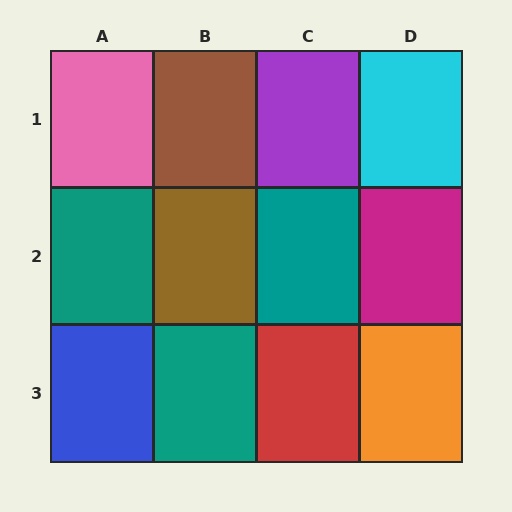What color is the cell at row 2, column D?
Magenta.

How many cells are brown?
2 cells are brown.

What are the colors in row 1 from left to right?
Pink, brown, purple, cyan.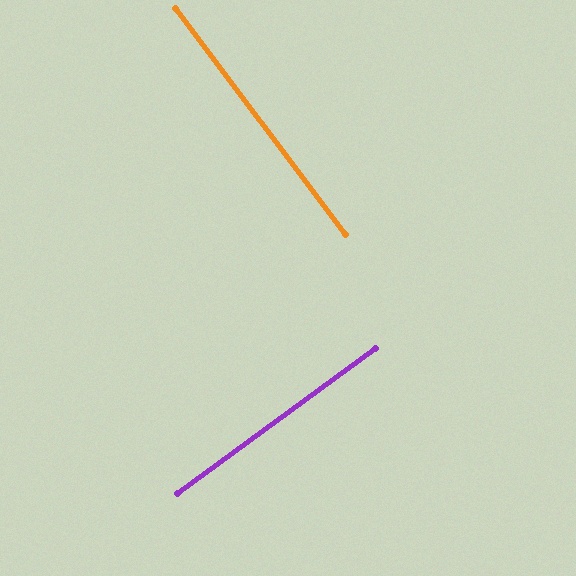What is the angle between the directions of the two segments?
Approximately 89 degrees.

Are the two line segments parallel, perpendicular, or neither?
Perpendicular — they meet at approximately 89°.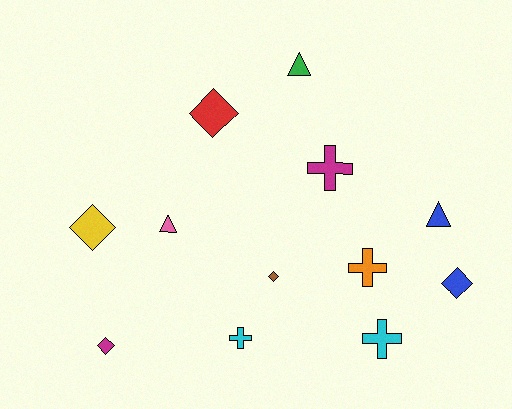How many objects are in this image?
There are 12 objects.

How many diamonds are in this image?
There are 5 diamonds.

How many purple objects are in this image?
There are no purple objects.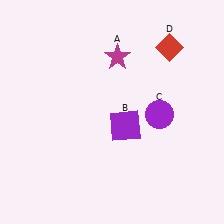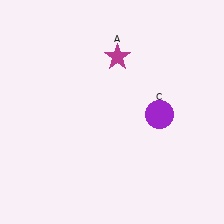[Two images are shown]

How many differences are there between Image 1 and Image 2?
There are 2 differences between the two images.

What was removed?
The purple square (B), the red diamond (D) were removed in Image 2.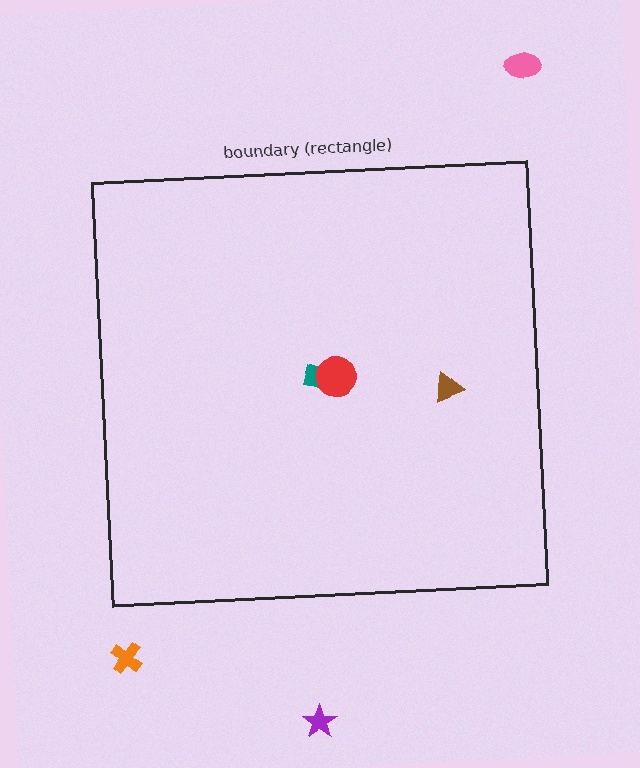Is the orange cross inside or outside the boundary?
Outside.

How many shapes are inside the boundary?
3 inside, 3 outside.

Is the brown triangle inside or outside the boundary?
Inside.